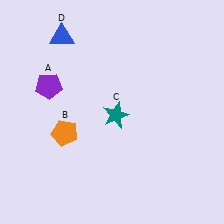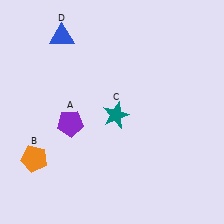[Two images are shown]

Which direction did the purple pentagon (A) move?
The purple pentagon (A) moved down.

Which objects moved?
The objects that moved are: the purple pentagon (A), the orange pentagon (B).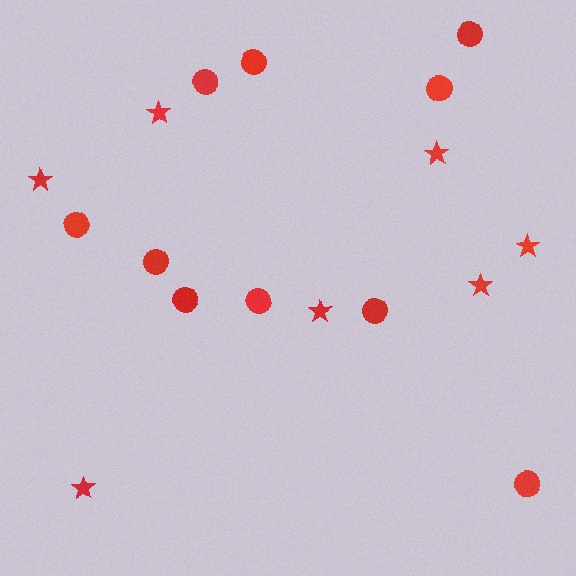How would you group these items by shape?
There are 2 groups: one group of stars (7) and one group of circles (10).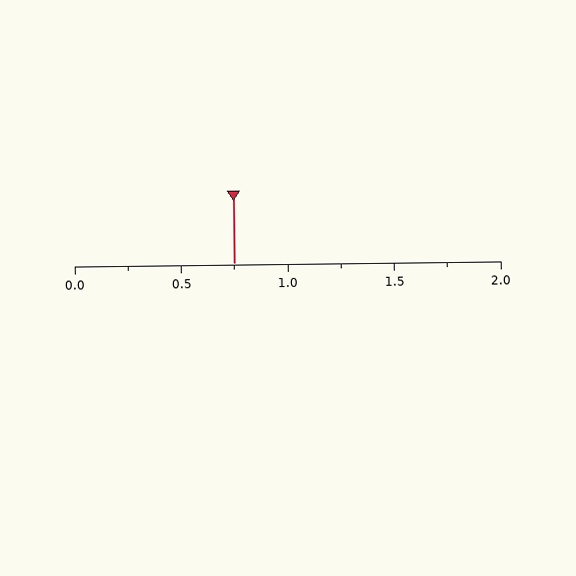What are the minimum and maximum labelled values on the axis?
The axis runs from 0.0 to 2.0.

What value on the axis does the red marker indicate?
The marker indicates approximately 0.75.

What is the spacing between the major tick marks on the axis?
The major ticks are spaced 0.5 apart.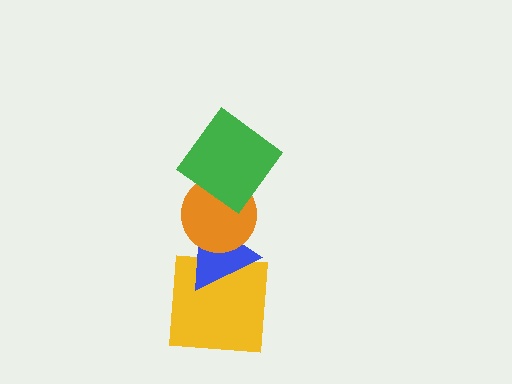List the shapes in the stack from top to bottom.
From top to bottom: the green diamond, the orange circle, the blue triangle, the yellow square.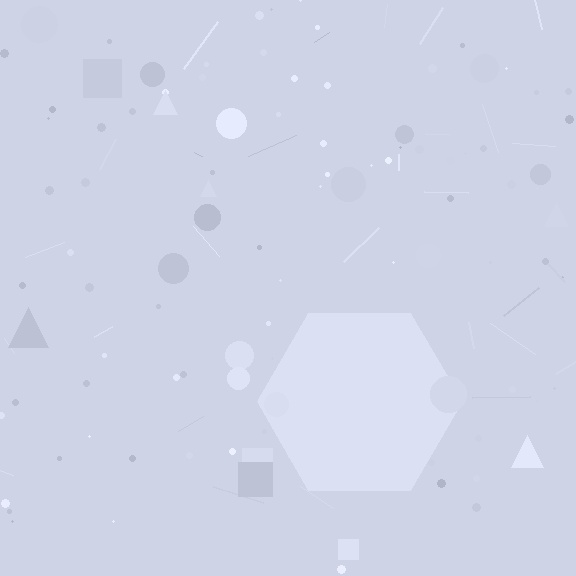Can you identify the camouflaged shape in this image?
The camouflaged shape is a hexagon.